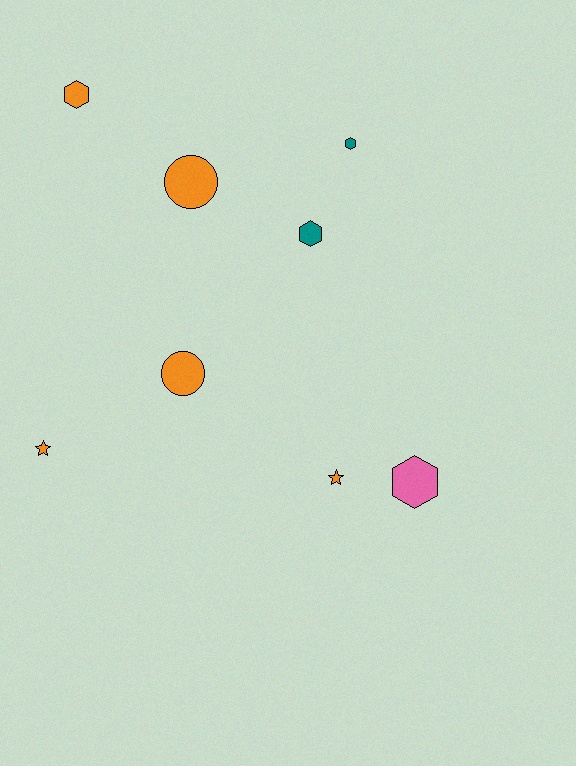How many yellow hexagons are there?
There are no yellow hexagons.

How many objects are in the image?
There are 8 objects.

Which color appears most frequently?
Orange, with 5 objects.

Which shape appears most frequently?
Hexagon, with 4 objects.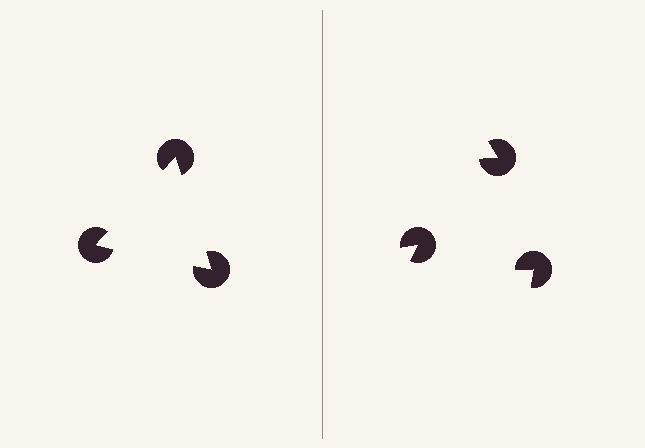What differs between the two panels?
The pac-man discs are positioned identically on both sides; only the wedge orientations differ. On the left they align to a triangle; on the right they are misaligned.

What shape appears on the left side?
An illusory triangle.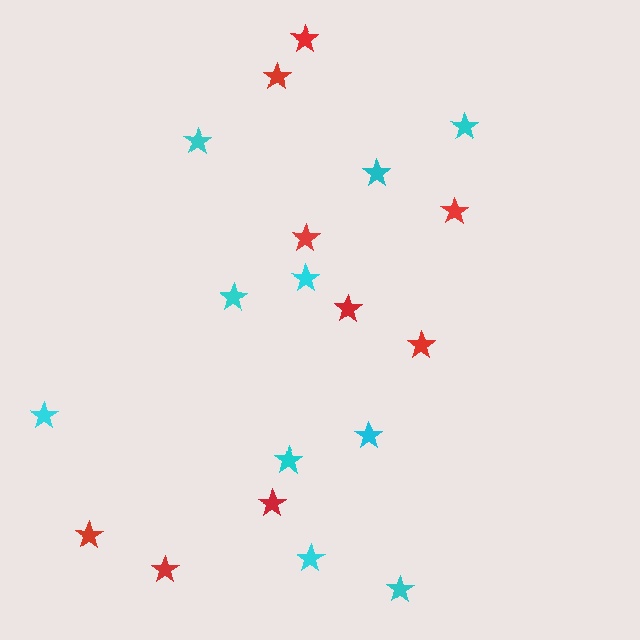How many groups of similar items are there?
There are 2 groups: one group of cyan stars (10) and one group of red stars (9).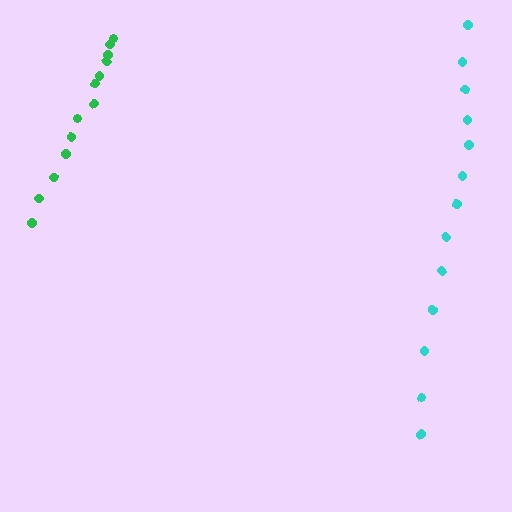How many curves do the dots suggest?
There are 2 distinct paths.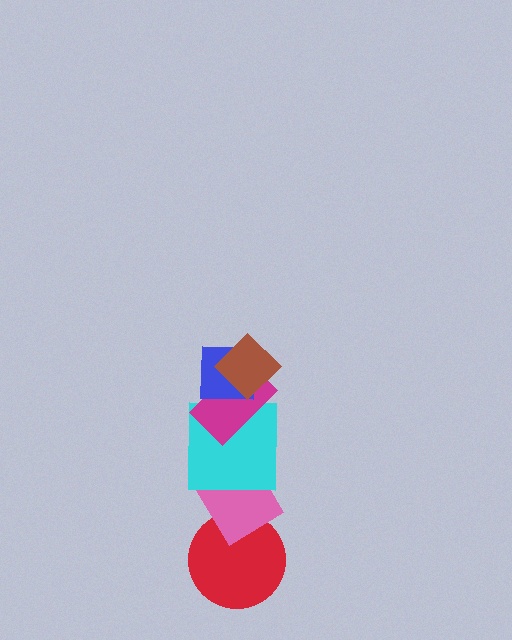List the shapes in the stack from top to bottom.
From top to bottom: the brown diamond, the blue square, the magenta rectangle, the cyan square, the pink diamond, the red circle.